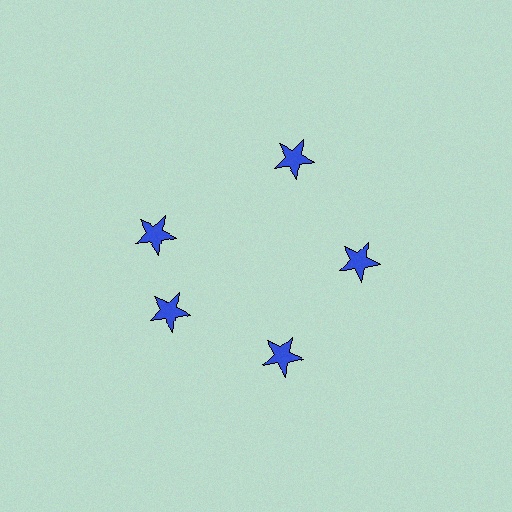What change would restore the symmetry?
The symmetry would be restored by rotating it back into even spacing with its neighbors so that all 5 stars sit at equal angles and equal distance from the center.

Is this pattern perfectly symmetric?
No. The 5 blue stars are arranged in a ring, but one element near the 10 o'clock position is rotated out of alignment along the ring, breaking the 5-fold rotational symmetry.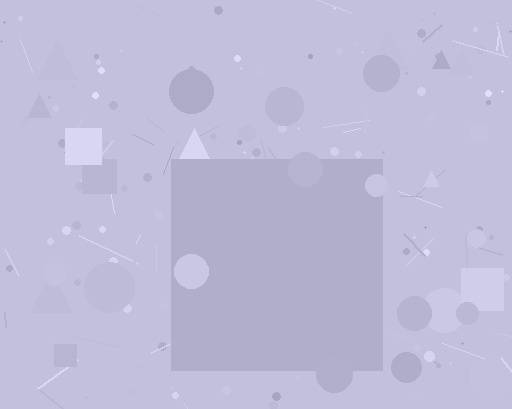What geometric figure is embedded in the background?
A square is embedded in the background.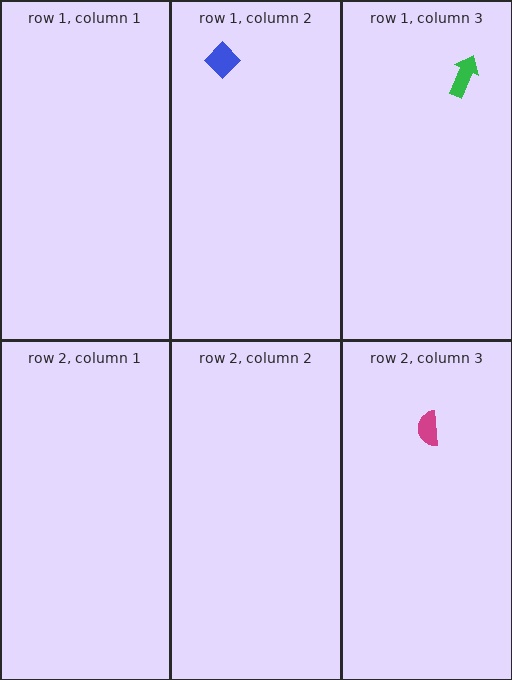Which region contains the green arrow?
The row 1, column 3 region.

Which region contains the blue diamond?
The row 1, column 2 region.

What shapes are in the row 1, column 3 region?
The green arrow.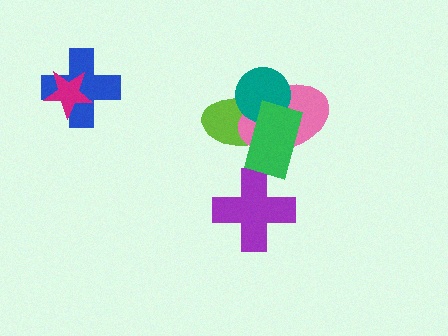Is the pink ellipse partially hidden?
Yes, it is partially covered by another shape.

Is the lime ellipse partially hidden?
Yes, it is partially covered by another shape.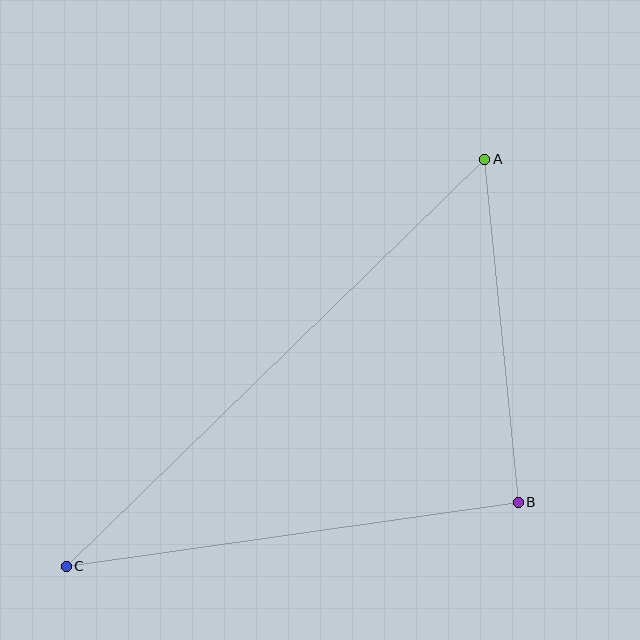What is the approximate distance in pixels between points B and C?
The distance between B and C is approximately 456 pixels.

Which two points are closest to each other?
Points A and B are closest to each other.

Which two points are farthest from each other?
Points A and C are farthest from each other.